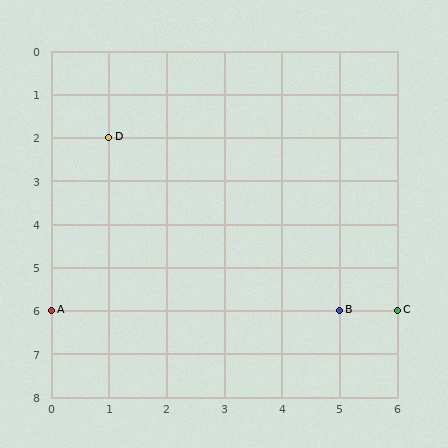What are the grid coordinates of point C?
Point C is at grid coordinates (6, 6).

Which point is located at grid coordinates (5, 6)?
Point B is at (5, 6).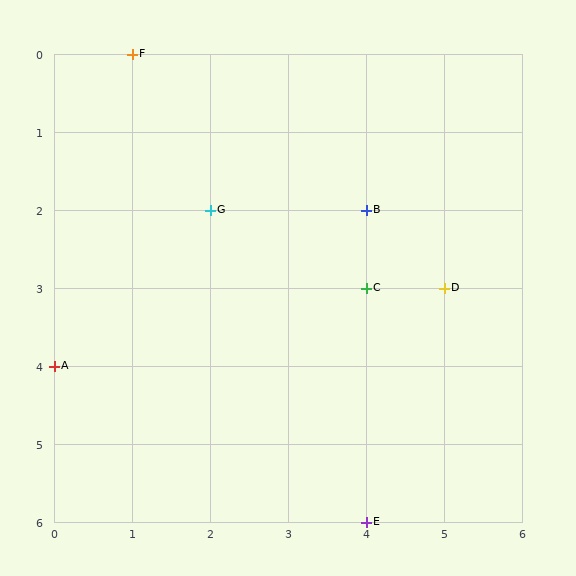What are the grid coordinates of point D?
Point D is at grid coordinates (5, 3).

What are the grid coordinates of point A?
Point A is at grid coordinates (0, 4).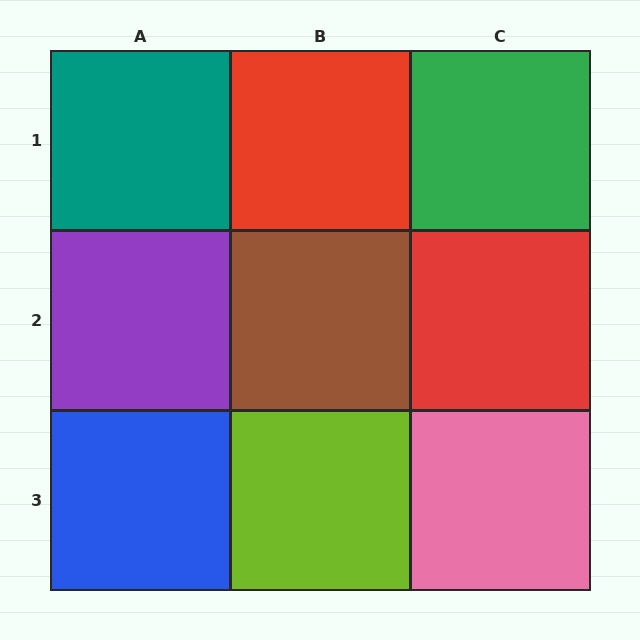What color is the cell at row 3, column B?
Lime.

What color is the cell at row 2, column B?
Brown.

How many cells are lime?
1 cell is lime.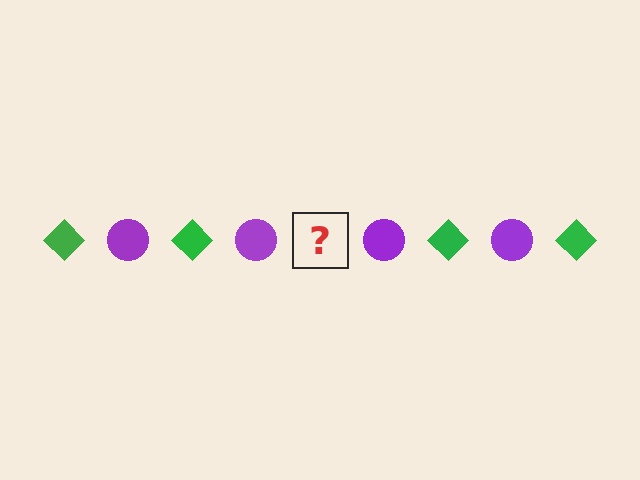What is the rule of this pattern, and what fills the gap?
The rule is that the pattern alternates between green diamond and purple circle. The gap should be filled with a green diamond.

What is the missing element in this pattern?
The missing element is a green diamond.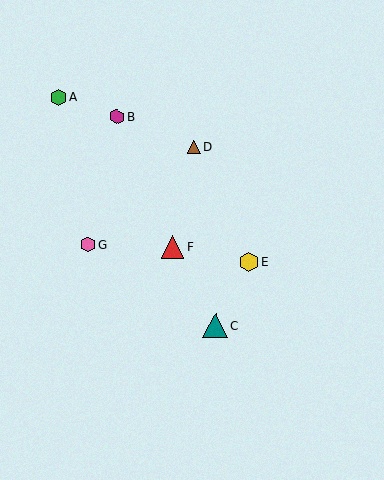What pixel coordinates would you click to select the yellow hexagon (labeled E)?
Click at (248, 262) to select the yellow hexagon E.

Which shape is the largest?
The teal triangle (labeled C) is the largest.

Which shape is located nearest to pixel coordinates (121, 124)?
The magenta hexagon (labeled B) at (117, 117) is nearest to that location.